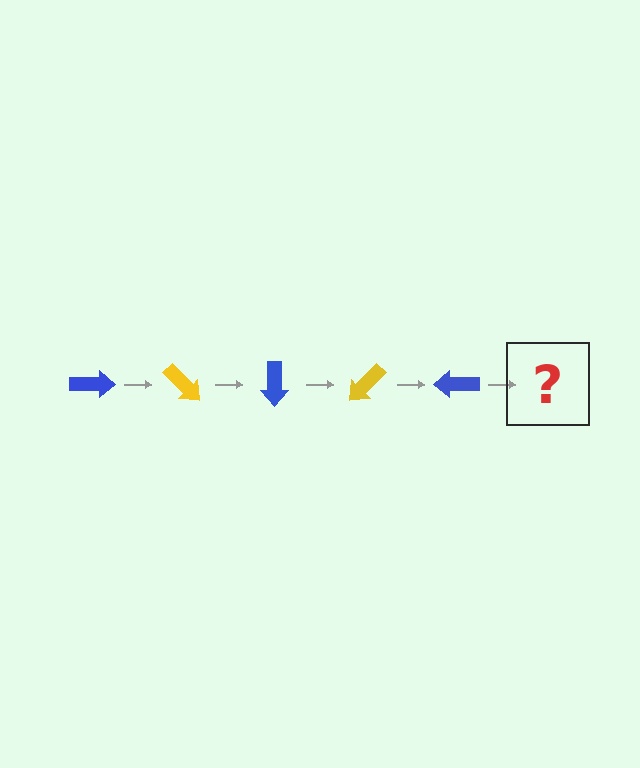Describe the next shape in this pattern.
It should be a yellow arrow, rotated 225 degrees from the start.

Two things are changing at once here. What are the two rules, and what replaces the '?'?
The two rules are that it rotates 45 degrees each step and the color cycles through blue and yellow. The '?' should be a yellow arrow, rotated 225 degrees from the start.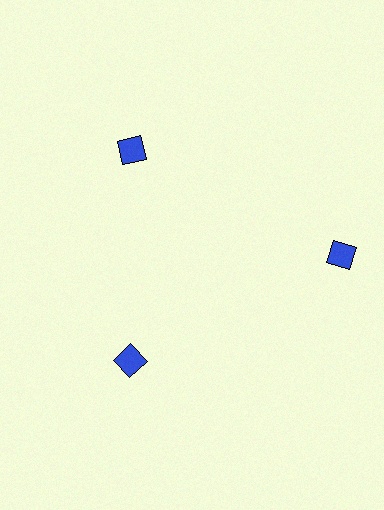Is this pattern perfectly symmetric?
No. The 3 blue squares are arranged in a ring, but one element near the 3 o'clock position is pushed outward from the center, breaking the 3-fold rotational symmetry.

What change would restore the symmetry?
The symmetry would be restored by moving it inward, back onto the ring so that all 3 squares sit at equal angles and equal distance from the center.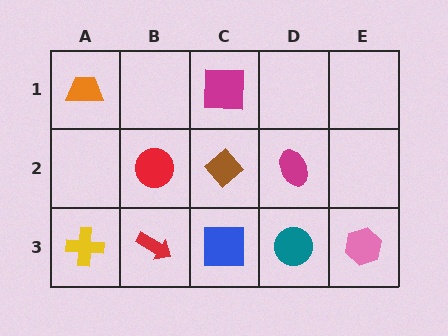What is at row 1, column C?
A magenta square.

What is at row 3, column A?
A yellow cross.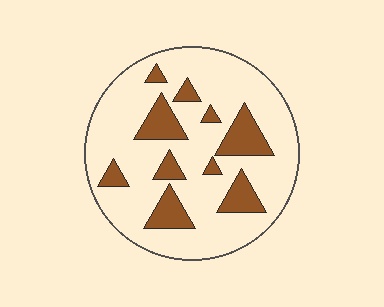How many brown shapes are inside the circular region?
10.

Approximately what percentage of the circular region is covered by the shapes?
Approximately 20%.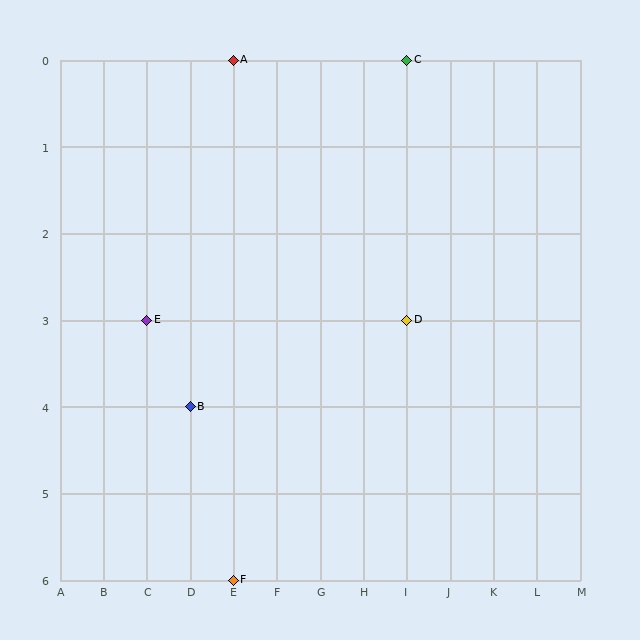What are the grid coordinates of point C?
Point C is at grid coordinates (I, 0).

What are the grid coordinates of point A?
Point A is at grid coordinates (E, 0).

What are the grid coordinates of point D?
Point D is at grid coordinates (I, 3).